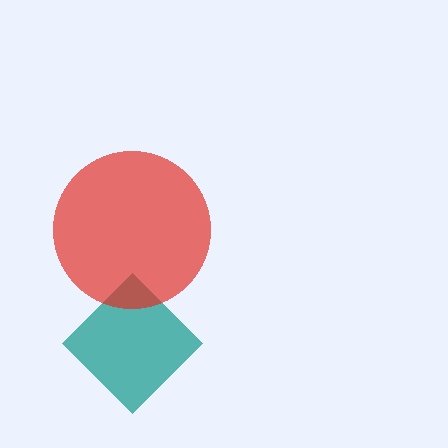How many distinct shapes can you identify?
There are 2 distinct shapes: a teal diamond, a red circle.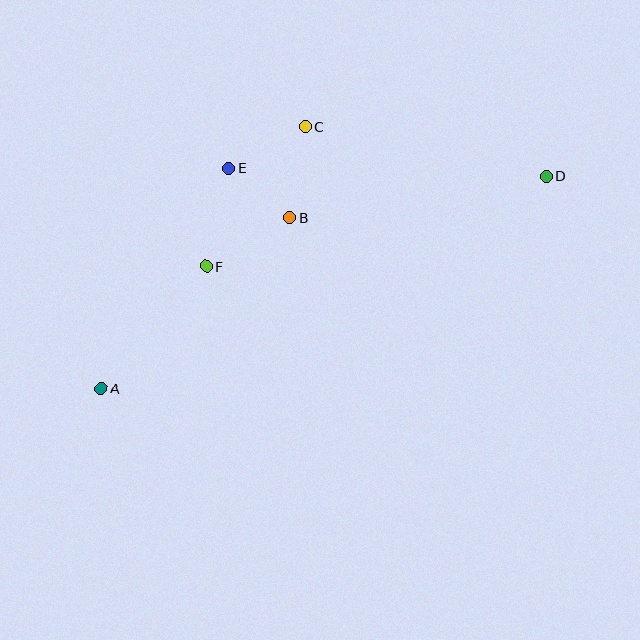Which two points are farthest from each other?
Points A and D are farthest from each other.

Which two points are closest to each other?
Points B and E are closest to each other.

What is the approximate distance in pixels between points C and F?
The distance between C and F is approximately 171 pixels.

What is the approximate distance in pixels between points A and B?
The distance between A and B is approximately 255 pixels.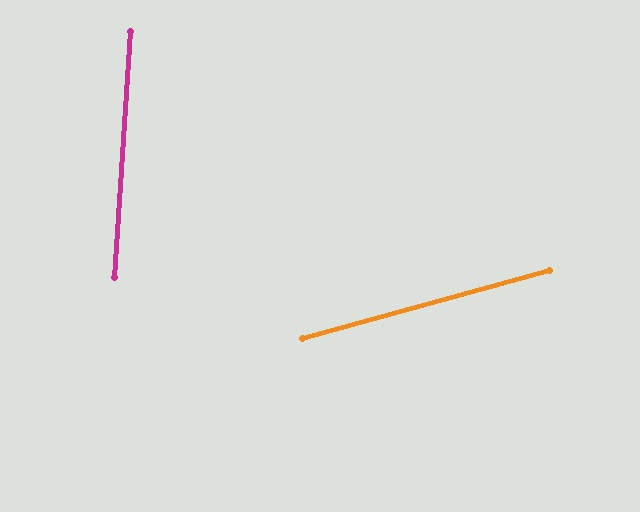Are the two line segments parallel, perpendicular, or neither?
Neither parallel nor perpendicular — they differ by about 71°.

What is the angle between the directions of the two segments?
Approximately 71 degrees.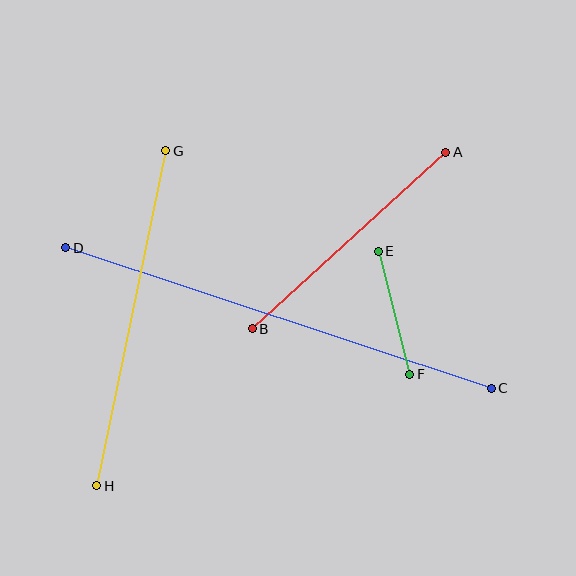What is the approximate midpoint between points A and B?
The midpoint is at approximately (349, 241) pixels.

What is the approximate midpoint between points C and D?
The midpoint is at approximately (279, 318) pixels.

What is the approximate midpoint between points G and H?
The midpoint is at approximately (131, 318) pixels.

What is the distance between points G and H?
The distance is approximately 342 pixels.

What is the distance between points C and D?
The distance is approximately 448 pixels.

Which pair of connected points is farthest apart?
Points C and D are farthest apart.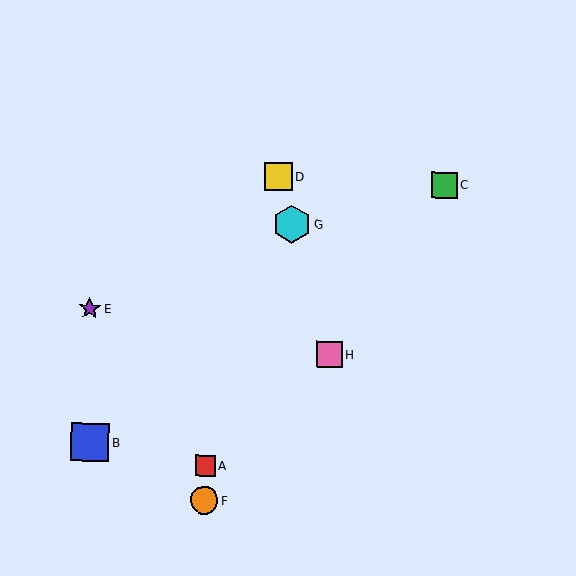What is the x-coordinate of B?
Object B is at x≈90.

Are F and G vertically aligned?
No, F is at x≈204 and G is at x≈292.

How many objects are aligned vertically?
2 objects (A, F) are aligned vertically.